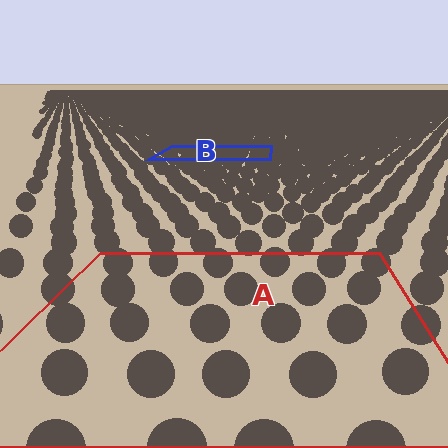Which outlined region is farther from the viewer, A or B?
Region B is farther from the viewer — the texture elements inside it appear smaller and more densely packed.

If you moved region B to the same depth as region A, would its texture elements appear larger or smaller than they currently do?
They would appear larger. At a closer depth, the same texture elements are projected at a bigger on-screen size.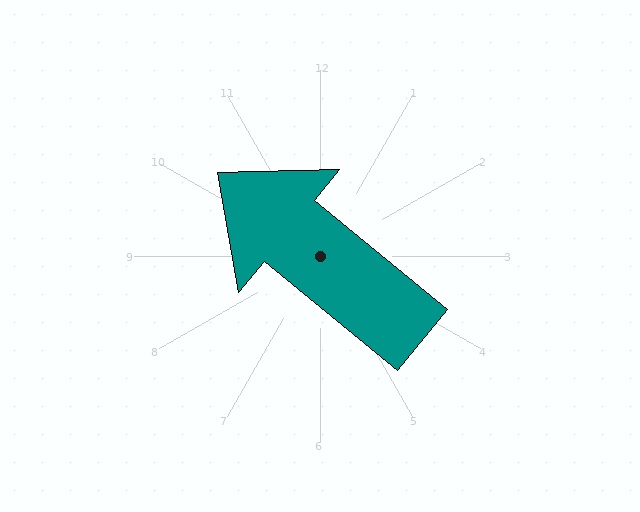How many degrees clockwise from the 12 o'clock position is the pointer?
Approximately 309 degrees.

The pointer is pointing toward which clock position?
Roughly 10 o'clock.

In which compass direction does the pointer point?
Northwest.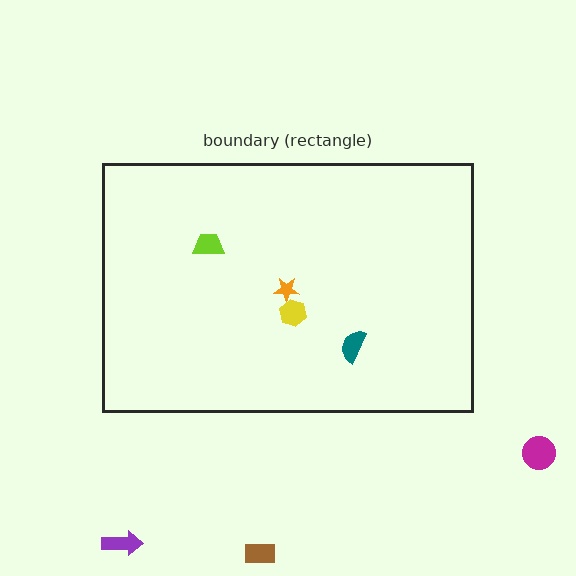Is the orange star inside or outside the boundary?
Inside.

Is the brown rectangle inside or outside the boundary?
Outside.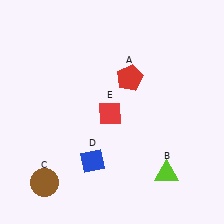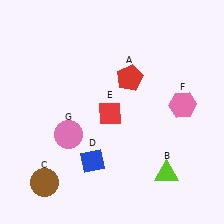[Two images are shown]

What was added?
A pink hexagon (F), a pink circle (G) were added in Image 2.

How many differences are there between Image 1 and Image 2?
There are 2 differences between the two images.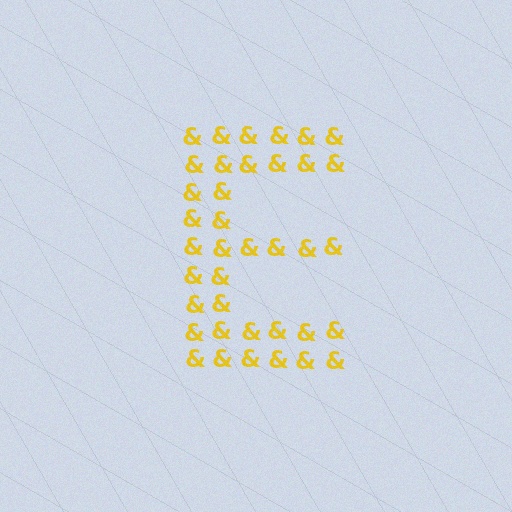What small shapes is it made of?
It is made of small ampersands.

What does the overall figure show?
The overall figure shows the letter E.